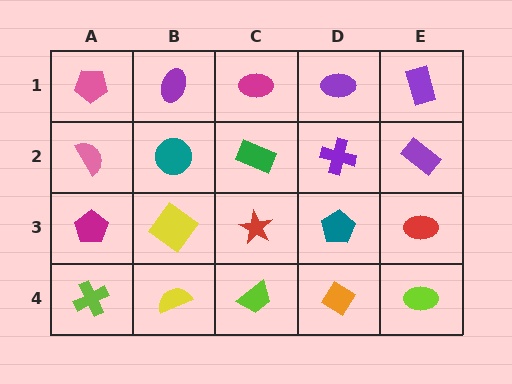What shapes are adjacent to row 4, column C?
A red star (row 3, column C), a yellow semicircle (row 4, column B), an orange diamond (row 4, column D).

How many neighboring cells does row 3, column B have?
4.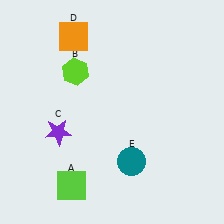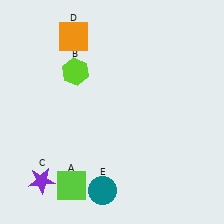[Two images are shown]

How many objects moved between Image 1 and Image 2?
2 objects moved between the two images.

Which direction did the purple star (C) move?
The purple star (C) moved down.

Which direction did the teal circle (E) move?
The teal circle (E) moved left.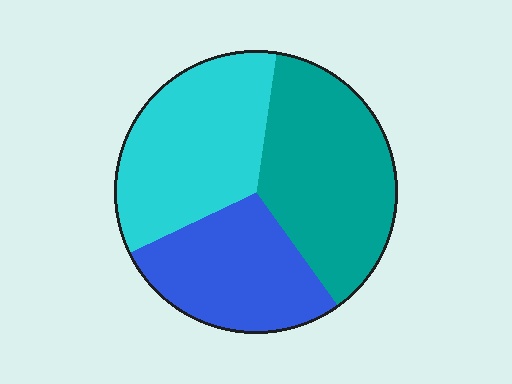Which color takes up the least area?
Blue, at roughly 30%.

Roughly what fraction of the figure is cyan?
Cyan covers 35% of the figure.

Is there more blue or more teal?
Teal.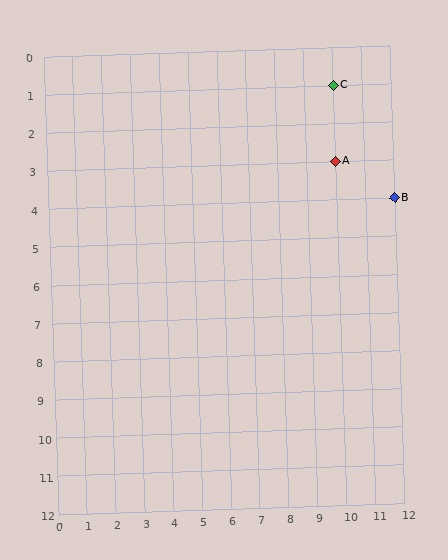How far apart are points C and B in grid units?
Points C and B are 2 columns and 3 rows apart (about 3.6 grid units diagonally).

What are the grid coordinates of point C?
Point C is at grid coordinates (10, 1).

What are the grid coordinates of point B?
Point B is at grid coordinates (12, 4).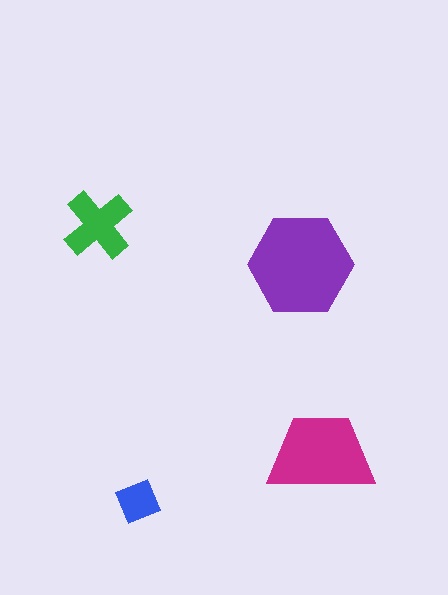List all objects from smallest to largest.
The blue square, the green cross, the magenta trapezoid, the purple hexagon.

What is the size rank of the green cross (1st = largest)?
3rd.